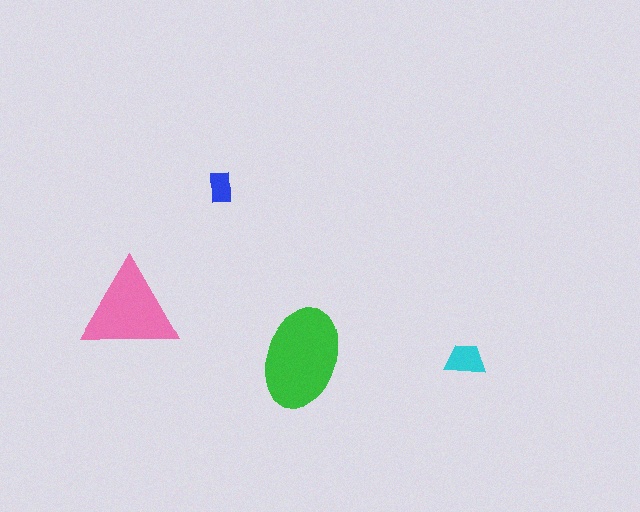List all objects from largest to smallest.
The green ellipse, the pink triangle, the cyan trapezoid, the blue rectangle.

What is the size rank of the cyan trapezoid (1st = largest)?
3rd.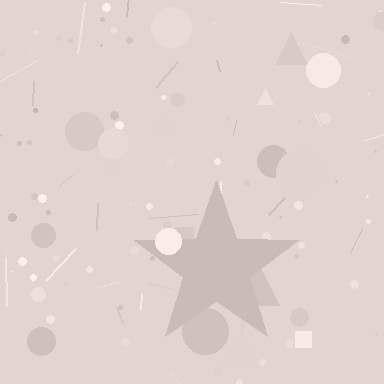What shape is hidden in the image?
A star is hidden in the image.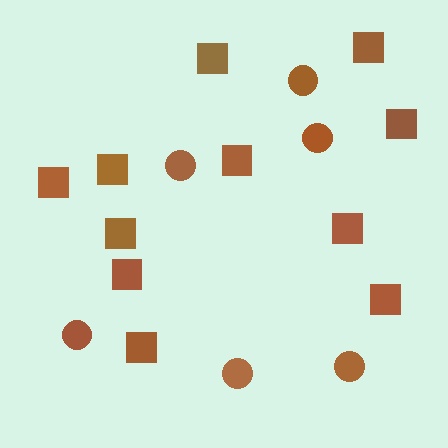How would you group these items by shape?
There are 2 groups: one group of circles (6) and one group of squares (11).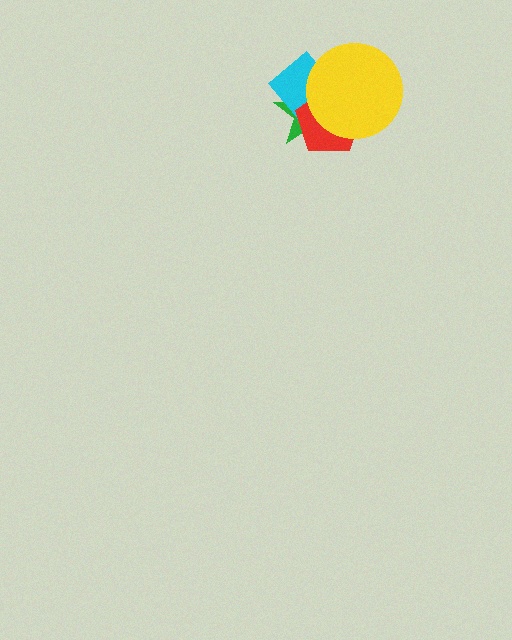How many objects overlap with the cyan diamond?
3 objects overlap with the cyan diamond.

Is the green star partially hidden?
Yes, it is partially covered by another shape.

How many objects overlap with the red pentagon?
3 objects overlap with the red pentagon.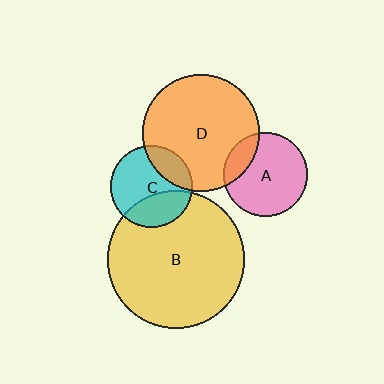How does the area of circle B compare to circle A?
Approximately 2.7 times.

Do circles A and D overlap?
Yes.